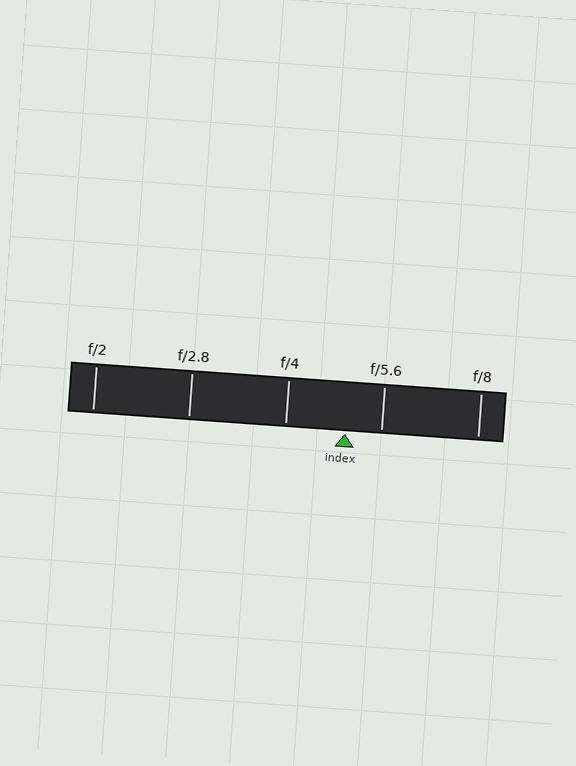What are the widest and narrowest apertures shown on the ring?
The widest aperture shown is f/2 and the narrowest is f/8.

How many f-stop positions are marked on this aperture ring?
There are 5 f-stop positions marked.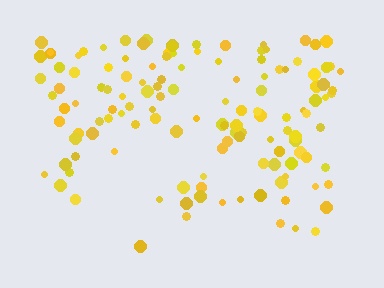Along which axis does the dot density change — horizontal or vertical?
Vertical.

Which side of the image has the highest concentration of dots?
The top.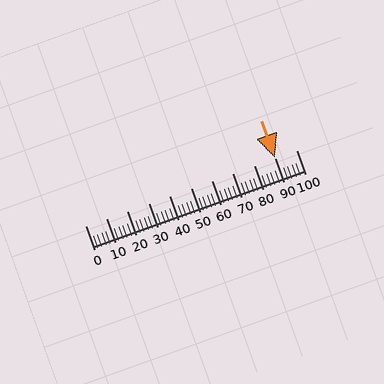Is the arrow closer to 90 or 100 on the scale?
The arrow is closer to 90.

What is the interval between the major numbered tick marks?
The major tick marks are spaced 10 units apart.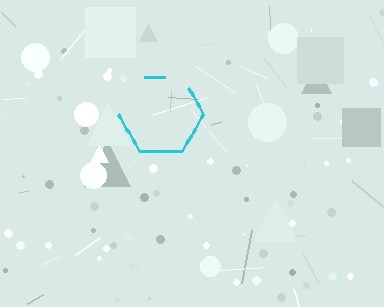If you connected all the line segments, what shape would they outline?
They would outline a hexagon.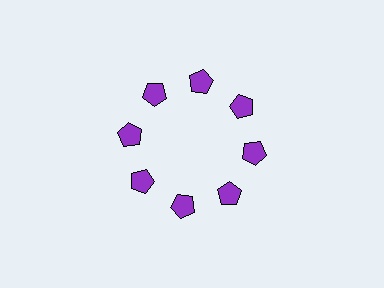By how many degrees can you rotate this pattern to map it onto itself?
The pattern maps onto itself every 45 degrees of rotation.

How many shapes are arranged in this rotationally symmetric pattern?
There are 8 shapes, arranged in 8 groups of 1.